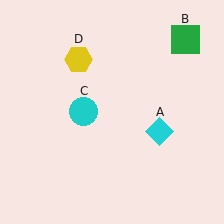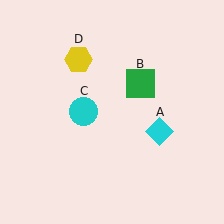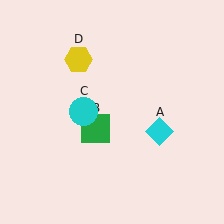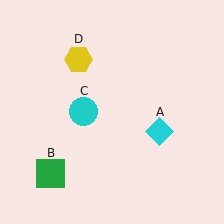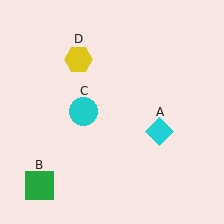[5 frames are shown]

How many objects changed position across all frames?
1 object changed position: green square (object B).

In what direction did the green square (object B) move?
The green square (object B) moved down and to the left.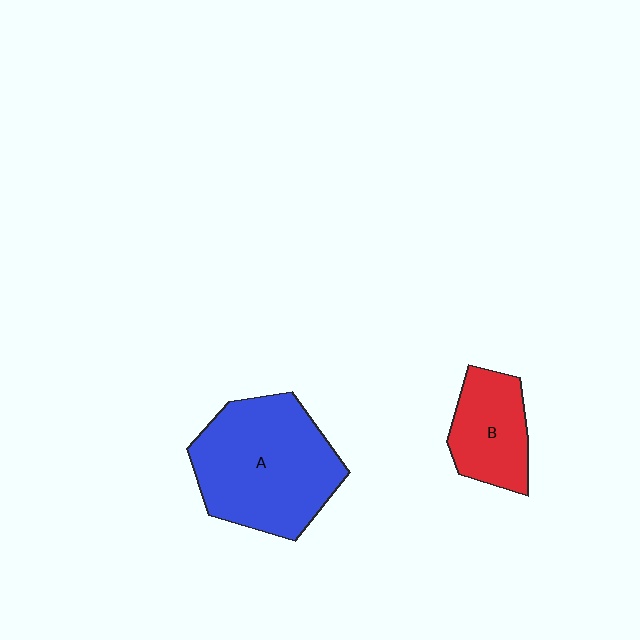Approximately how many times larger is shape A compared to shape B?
Approximately 2.0 times.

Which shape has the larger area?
Shape A (blue).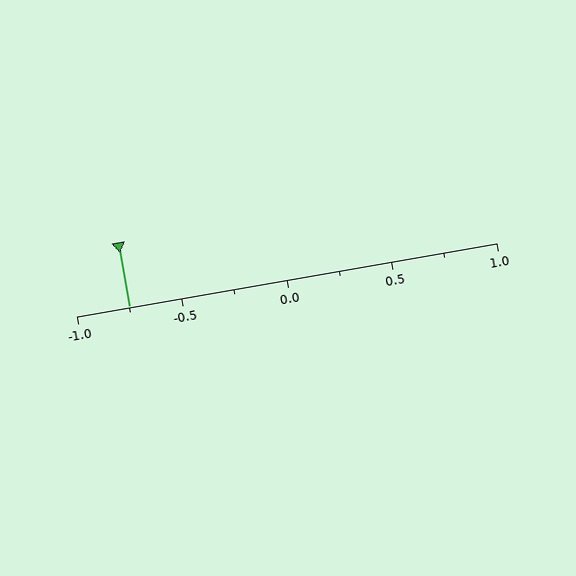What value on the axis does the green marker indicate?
The marker indicates approximately -0.75.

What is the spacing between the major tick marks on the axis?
The major ticks are spaced 0.5 apart.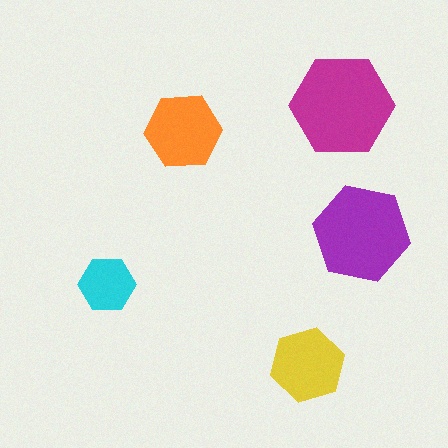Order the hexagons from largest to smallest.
the magenta one, the purple one, the orange one, the yellow one, the cyan one.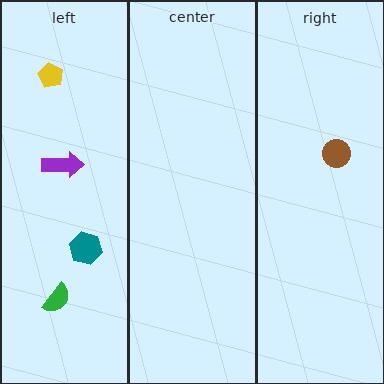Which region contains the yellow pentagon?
The left region.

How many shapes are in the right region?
1.